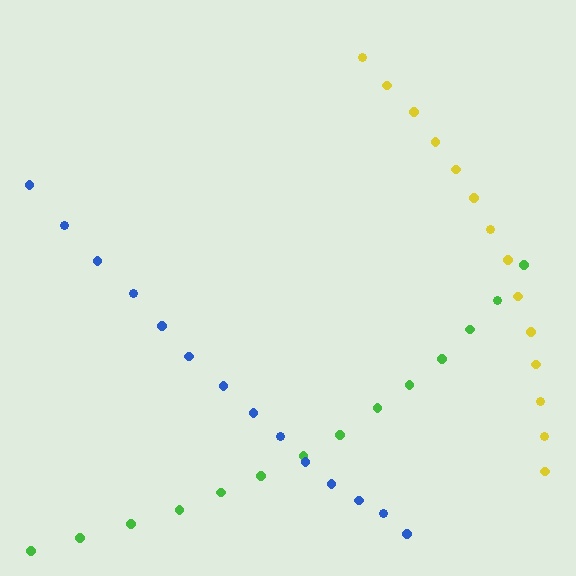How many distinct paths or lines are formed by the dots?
There are 3 distinct paths.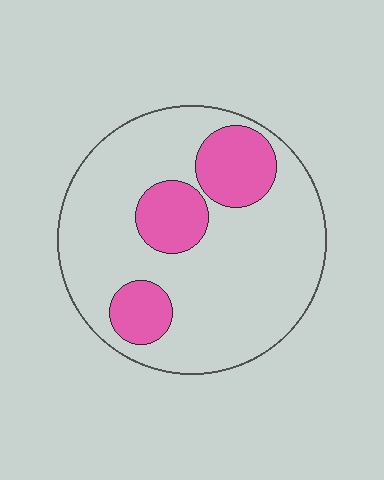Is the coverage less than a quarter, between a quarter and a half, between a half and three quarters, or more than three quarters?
Less than a quarter.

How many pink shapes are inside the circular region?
3.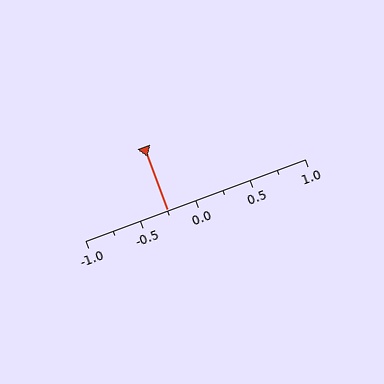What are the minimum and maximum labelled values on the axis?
The axis runs from -1.0 to 1.0.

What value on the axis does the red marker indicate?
The marker indicates approximately -0.25.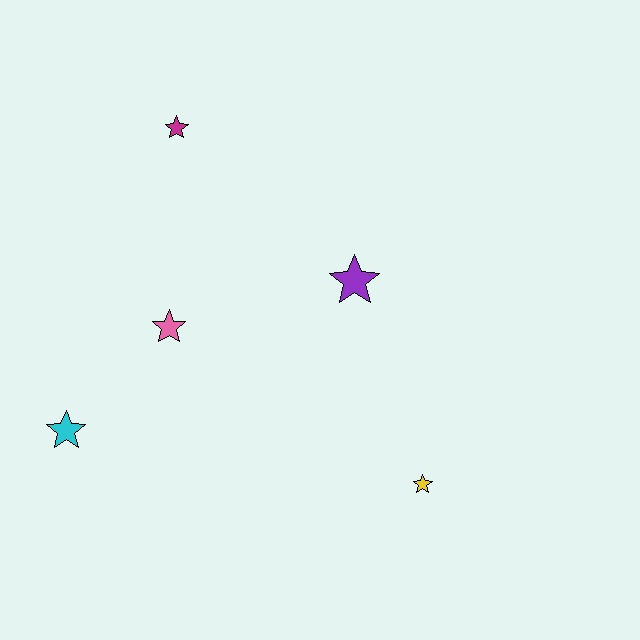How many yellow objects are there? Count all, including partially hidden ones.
There is 1 yellow object.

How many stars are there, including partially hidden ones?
There are 5 stars.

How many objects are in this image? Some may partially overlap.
There are 5 objects.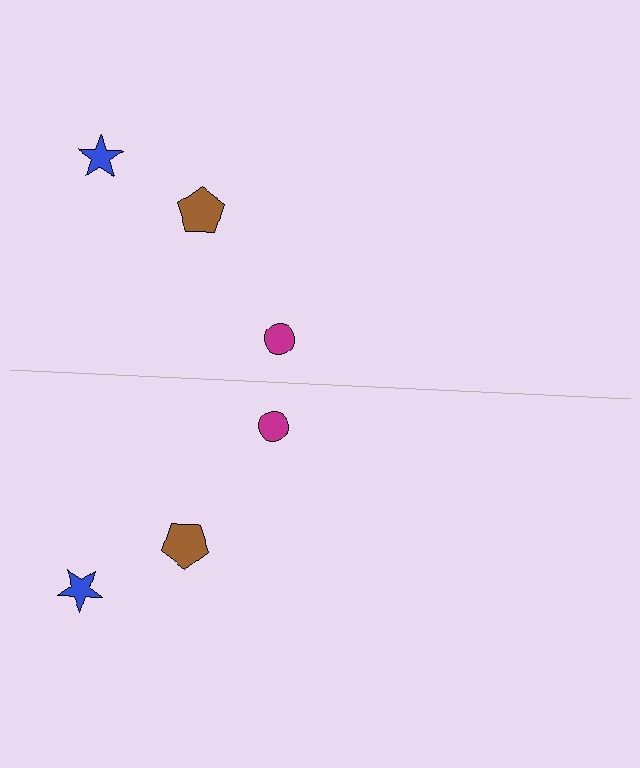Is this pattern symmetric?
Yes, this pattern has bilateral (reflection) symmetry.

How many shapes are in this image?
There are 6 shapes in this image.